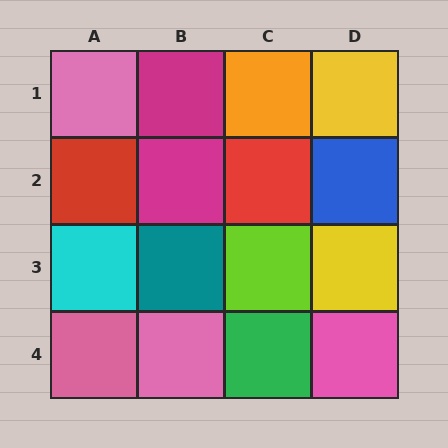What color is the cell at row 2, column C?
Red.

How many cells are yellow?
2 cells are yellow.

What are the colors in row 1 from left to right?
Pink, magenta, orange, yellow.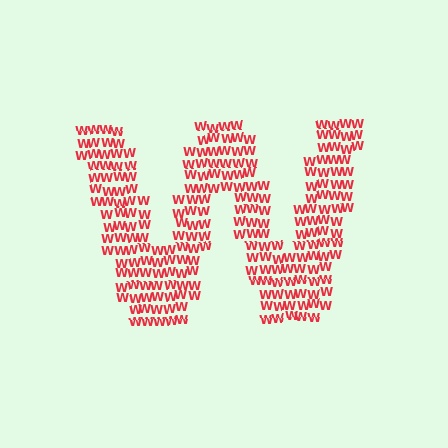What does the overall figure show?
The overall figure shows the letter W.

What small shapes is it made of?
It is made of small letter W's.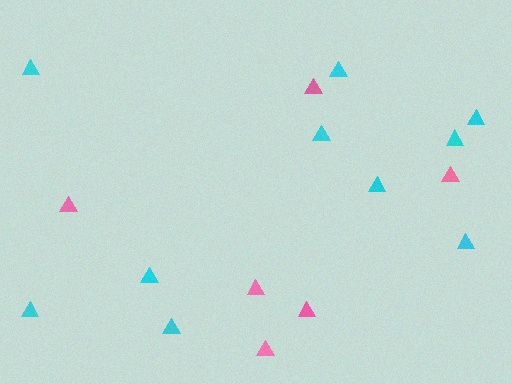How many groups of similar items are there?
There are 2 groups: one group of pink triangles (6) and one group of cyan triangles (10).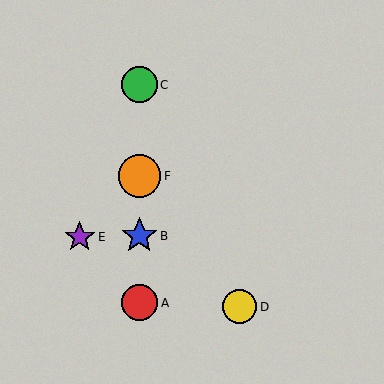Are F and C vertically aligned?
Yes, both are at x≈139.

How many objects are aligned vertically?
4 objects (A, B, C, F) are aligned vertically.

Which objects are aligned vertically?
Objects A, B, C, F are aligned vertically.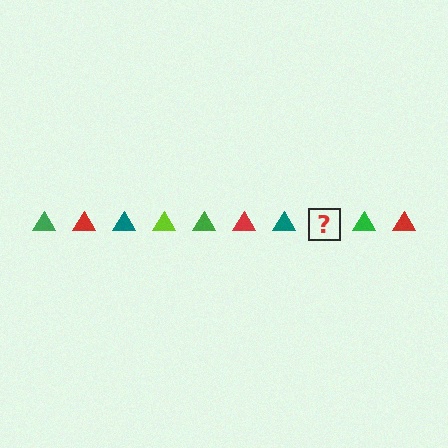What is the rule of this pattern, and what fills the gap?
The rule is that the pattern cycles through green, red, teal, lime triangles. The gap should be filled with a lime triangle.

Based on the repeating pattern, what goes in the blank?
The blank should be a lime triangle.